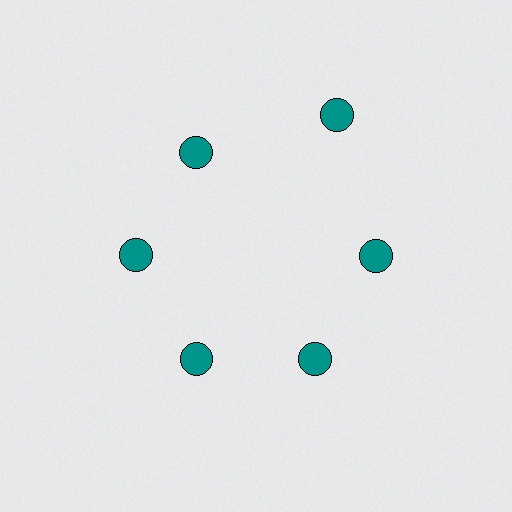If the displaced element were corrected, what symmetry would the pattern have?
It would have 6-fold rotational symmetry — the pattern would map onto itself every 60 degrees.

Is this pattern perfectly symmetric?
No. The 6 teal circles are arranged in a ring, but one element near the 1 o'clock position is pushed outward from the center, breaking the 6-fold rotational symmetry.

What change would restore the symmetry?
The symmetry would be restored by moving it inward, back onto the ring so that all 6 circles sit at equal angles and equal distance from the center.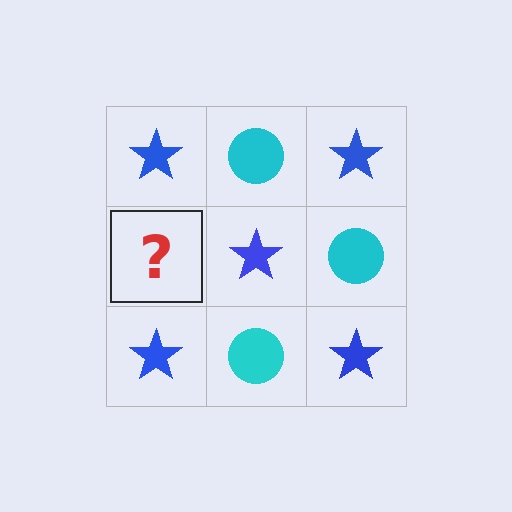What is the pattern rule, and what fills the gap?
The rule is that it alternates blue star and cyan circle in a checkerboard pattern. The gap should be filled with a cyan circle.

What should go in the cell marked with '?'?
The missing cell should contain a cyan circle.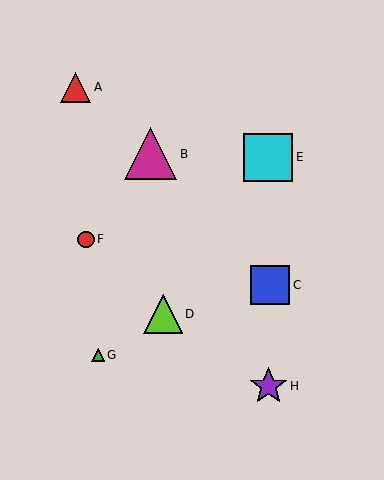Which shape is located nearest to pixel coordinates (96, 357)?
The green triangle (labeled G) at (98, 355) is nearest to that location.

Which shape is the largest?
The magenta triangle (labeled B) is the largest.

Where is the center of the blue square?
The center of the blue square is at (270, 285).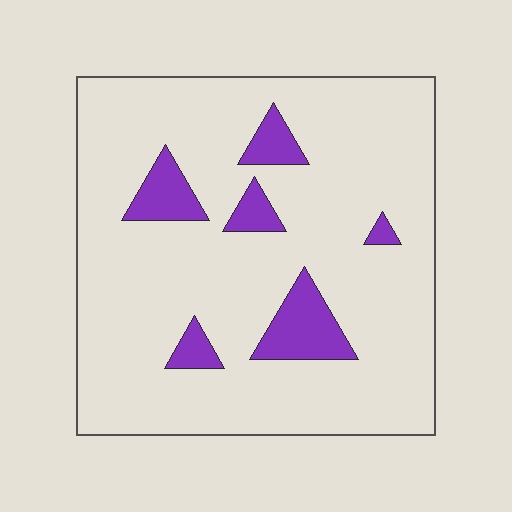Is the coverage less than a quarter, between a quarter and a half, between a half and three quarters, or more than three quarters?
Less than a quarter.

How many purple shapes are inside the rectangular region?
6.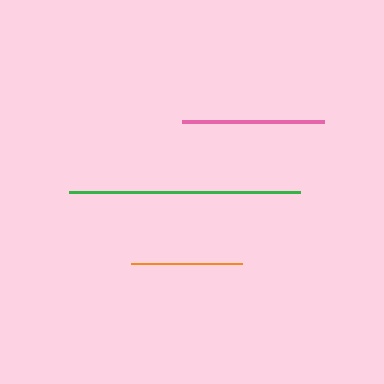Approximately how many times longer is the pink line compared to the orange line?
The pink line is approximately 1.3 times the length of the orange line.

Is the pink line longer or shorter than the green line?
The green line is longer than the pink line.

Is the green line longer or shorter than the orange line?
The green line is longer than the orange line.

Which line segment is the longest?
The green line is the longest at approximately 232 pixels.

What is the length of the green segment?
The green segment is approximately 232 pixels long.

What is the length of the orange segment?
The orange segment is approximately 111 pixels long.